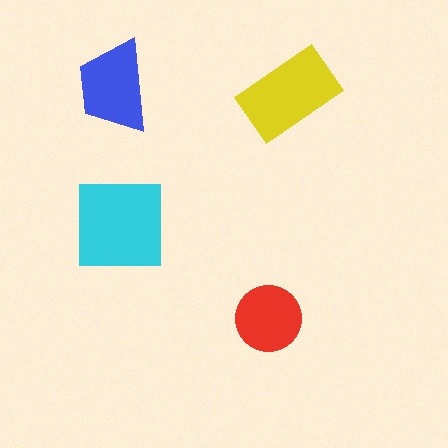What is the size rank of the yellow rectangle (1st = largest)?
2nd.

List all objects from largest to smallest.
The cyan square, the yellow rectangle, the blue trapezoid, the red circle.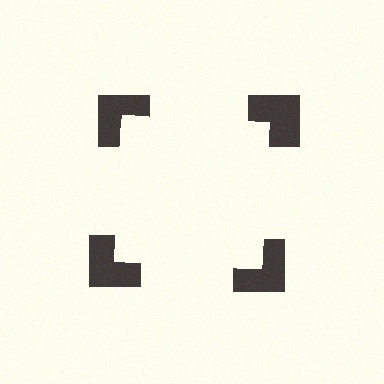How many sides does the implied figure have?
4 sides.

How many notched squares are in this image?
There are 4 — one at each vertex of the illusory square.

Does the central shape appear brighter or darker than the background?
It typically appears slightly brighter than the background, even though no actual brightness change is drawn.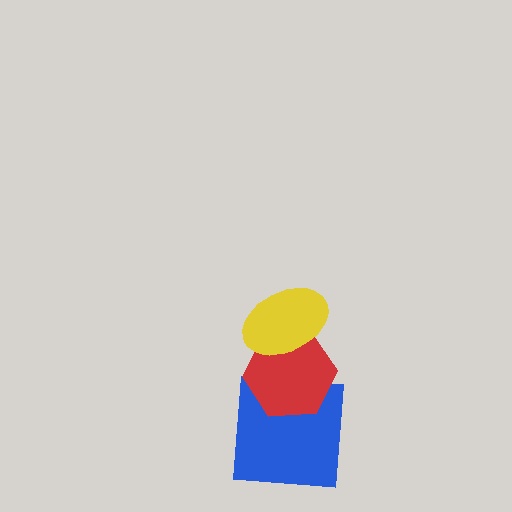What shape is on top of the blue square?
The red hexagon is on top of the blue square.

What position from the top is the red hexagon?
The red hexagon is 2nd from the top.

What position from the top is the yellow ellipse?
The yellow ellipse is 1st from the top.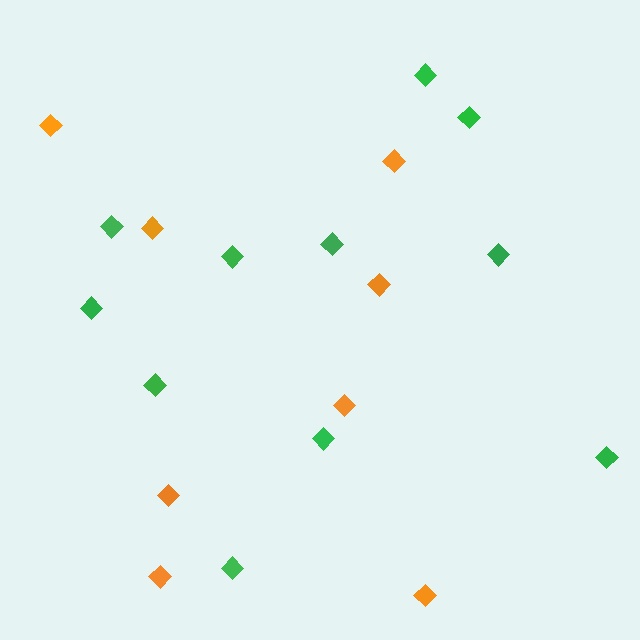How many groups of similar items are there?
There are 2 groups: one group of green diamonds (11) and one group of orange diamonds (8).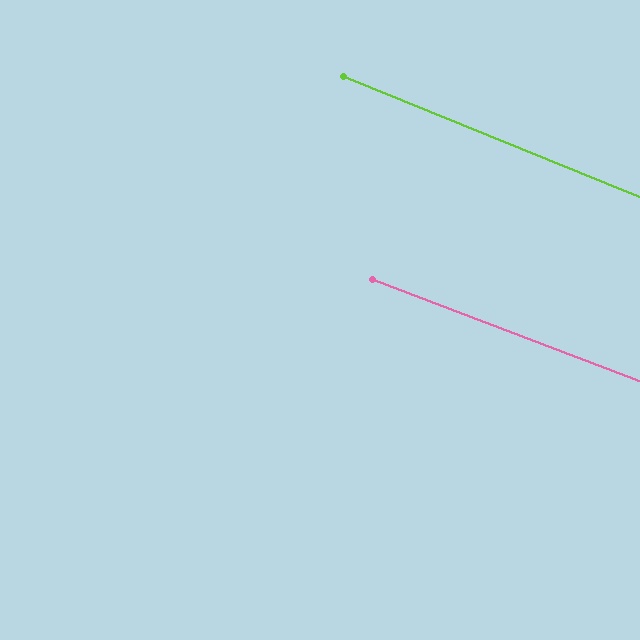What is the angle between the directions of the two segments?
Approximately 1 degree.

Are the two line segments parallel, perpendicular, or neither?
Parallel — their directions differ by only 1.4°.